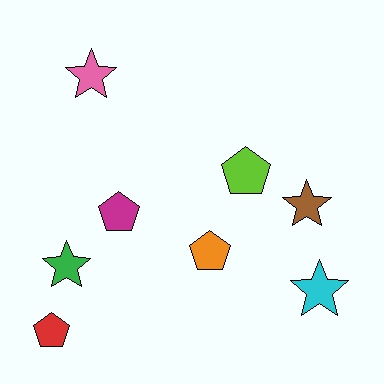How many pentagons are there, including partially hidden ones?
There are 4 pentagons.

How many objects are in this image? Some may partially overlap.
There are 8 objects.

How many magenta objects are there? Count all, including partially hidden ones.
There is 1 magenta object.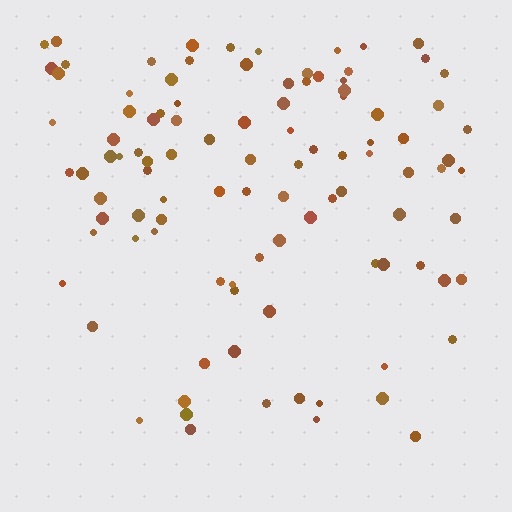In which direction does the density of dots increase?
From bottom to top, with the top side densest.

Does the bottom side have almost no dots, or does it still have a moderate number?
Still a moderate number, just noticeably fewer than the top.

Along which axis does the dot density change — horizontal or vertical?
Vertical.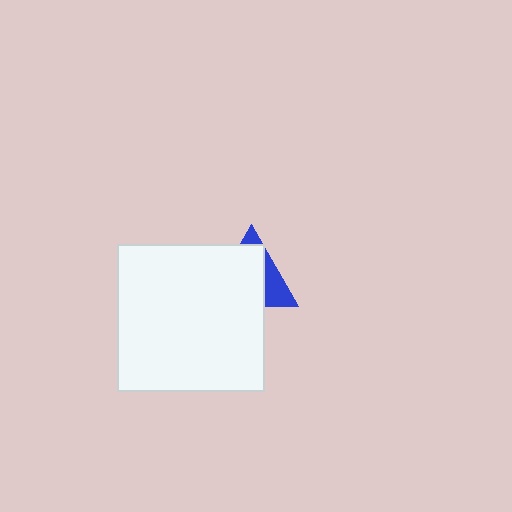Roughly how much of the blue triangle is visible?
A small part of it is visible (roughly 31%).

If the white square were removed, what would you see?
You would see the complete blue triangle.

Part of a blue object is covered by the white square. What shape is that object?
It is a triangle.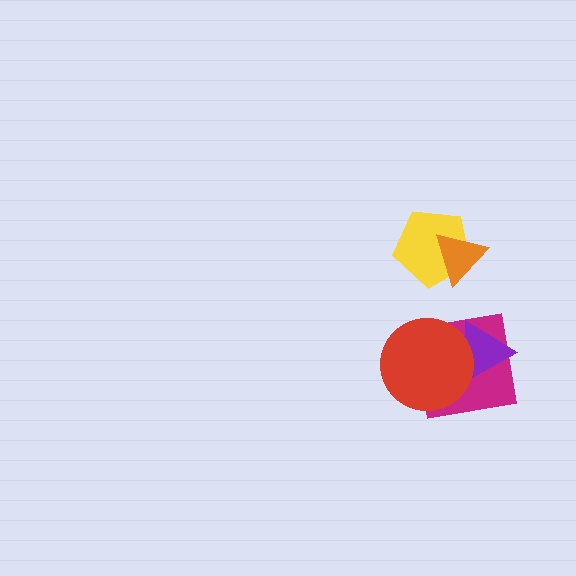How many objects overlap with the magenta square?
2 objects overlap with the magenta square.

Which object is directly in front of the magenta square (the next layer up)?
The purple triangle is directly in front of the magenta square.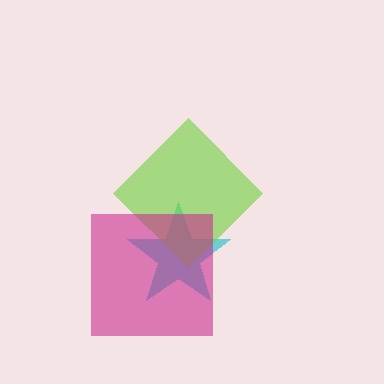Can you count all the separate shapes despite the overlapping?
Yes, there are 3 separate shapes.